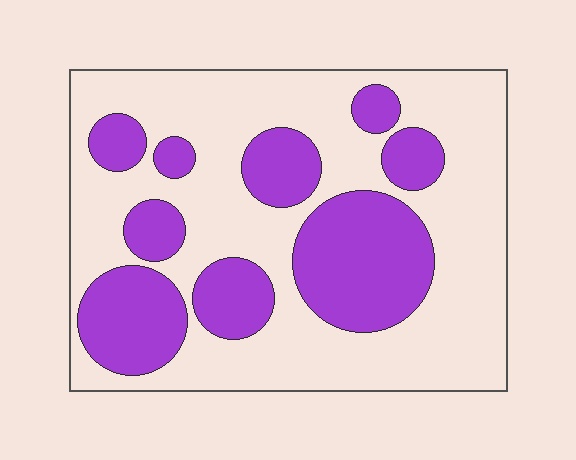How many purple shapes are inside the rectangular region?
9.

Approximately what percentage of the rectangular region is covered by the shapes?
Approximately 35%.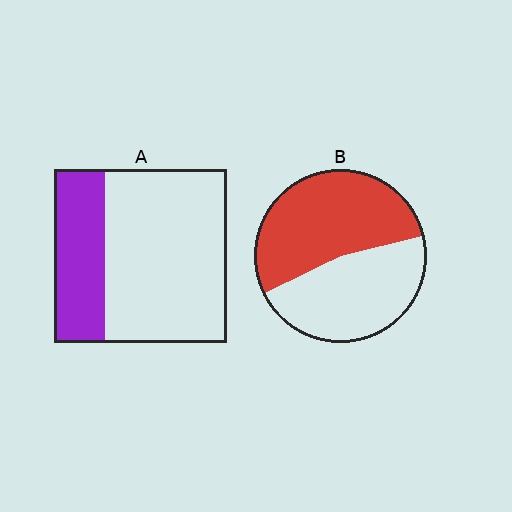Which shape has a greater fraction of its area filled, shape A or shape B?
Shape B.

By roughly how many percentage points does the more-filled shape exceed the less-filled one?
By roughly 25 percentage points (B over A).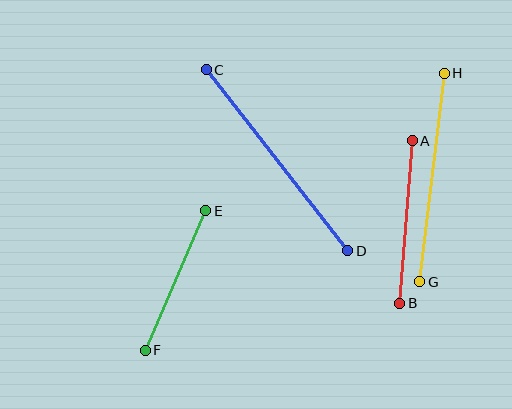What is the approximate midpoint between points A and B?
The midpoint is at approximately (406, 222) pixels.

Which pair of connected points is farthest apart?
Points C and D are farthest apart.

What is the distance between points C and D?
The distance is approximately 230 pixels.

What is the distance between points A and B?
The distance is approximately 163 pixels.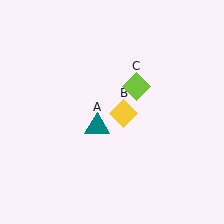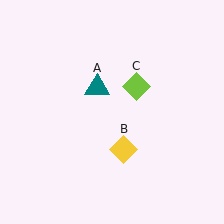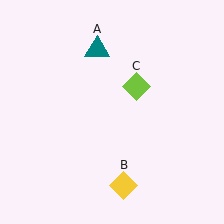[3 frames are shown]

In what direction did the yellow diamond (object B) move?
The yellow diamond (object B) moved down.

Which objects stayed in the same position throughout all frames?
Lime diamond (object C) remained stationary.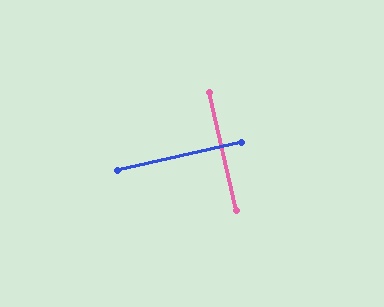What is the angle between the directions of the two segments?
Approximately 90 degrees.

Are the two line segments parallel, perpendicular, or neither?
Perpendicular — they meet at approximately 90°.